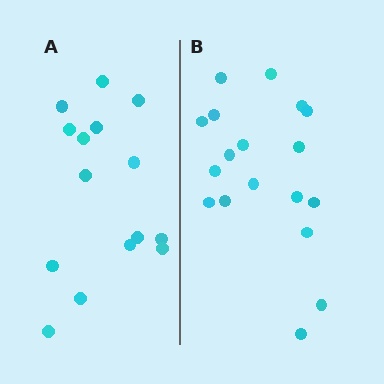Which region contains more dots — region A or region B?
Region B (the right region) has more dots.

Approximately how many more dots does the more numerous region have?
Region B has just a few more — roughly 2 or 3 more dots than region A.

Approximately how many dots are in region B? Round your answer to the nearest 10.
About 20 dots. (The exact count is 18, which rounds to 20.)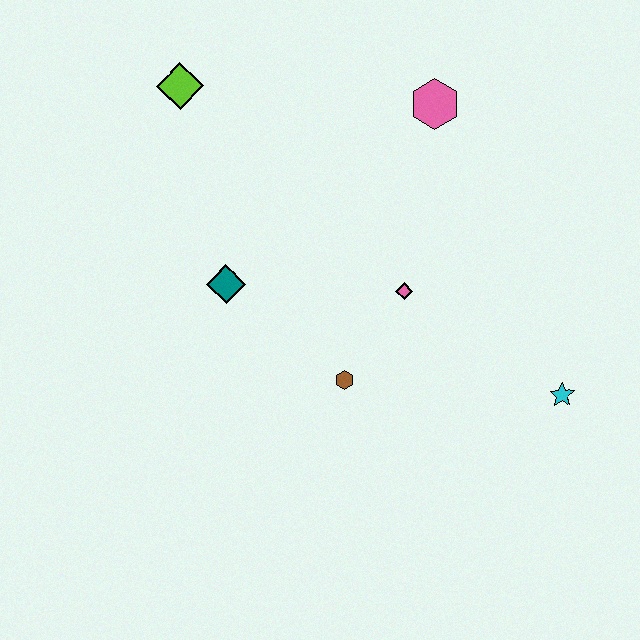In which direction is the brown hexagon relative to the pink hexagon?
The brown hexagon is below the pink hexagon.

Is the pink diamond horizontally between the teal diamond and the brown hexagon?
No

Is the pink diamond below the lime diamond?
Yes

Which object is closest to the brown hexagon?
The pink diamond is closest to the brown hexagon.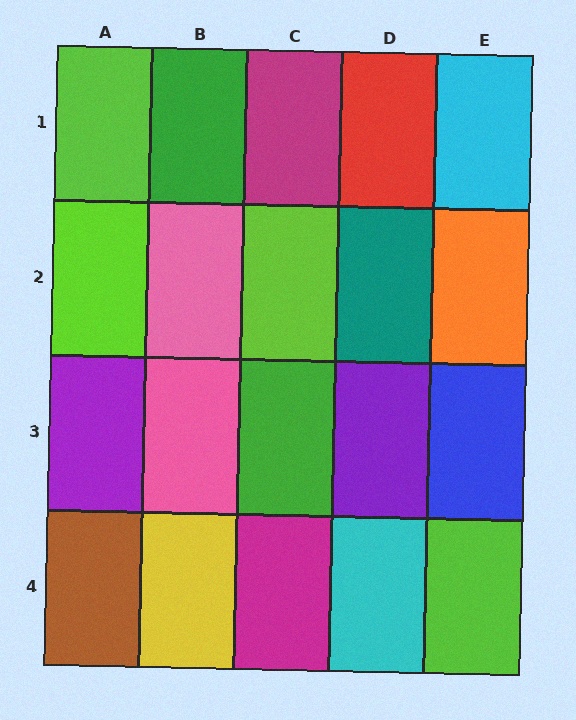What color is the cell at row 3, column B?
Pink.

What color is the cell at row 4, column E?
Lime.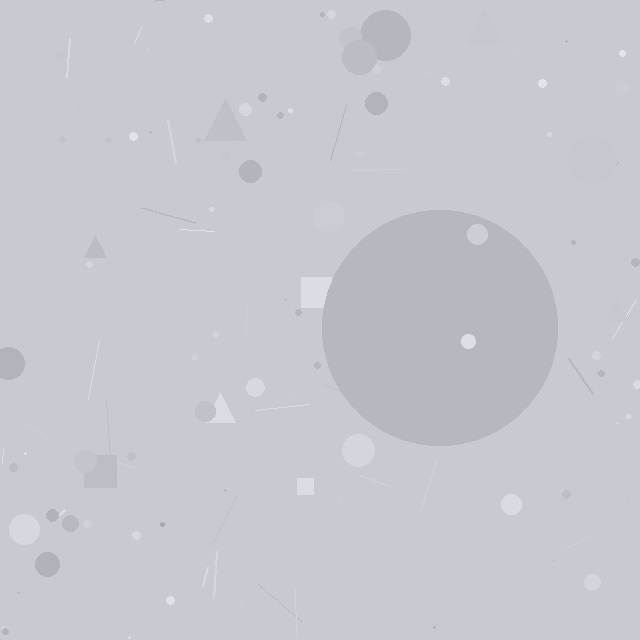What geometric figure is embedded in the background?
A circle is embedded in the background.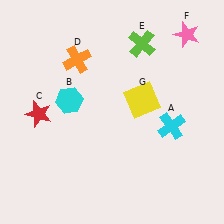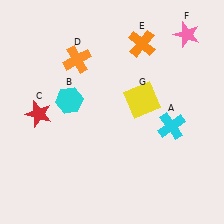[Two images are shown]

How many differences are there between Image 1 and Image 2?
There is 1 difference between the two images.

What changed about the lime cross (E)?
In Image 1, E is lime. In Image 2, it changed to orange.